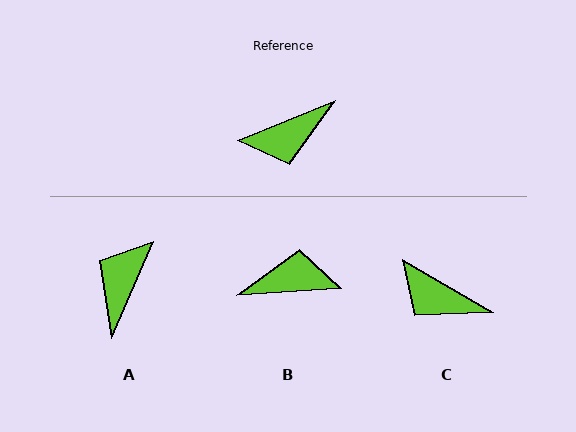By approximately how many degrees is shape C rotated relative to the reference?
Approximately 53 degrees clockwise.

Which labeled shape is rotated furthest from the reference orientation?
B, about 161 degrees away.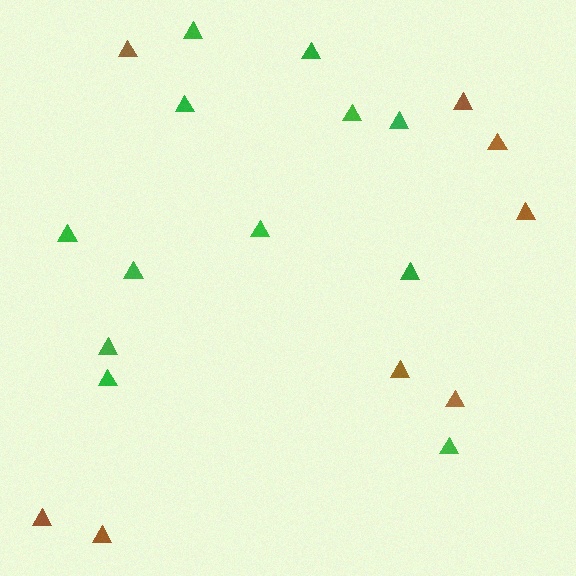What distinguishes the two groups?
There are 2 groups: one group of brown triangles (8) and one group of green triangles (12).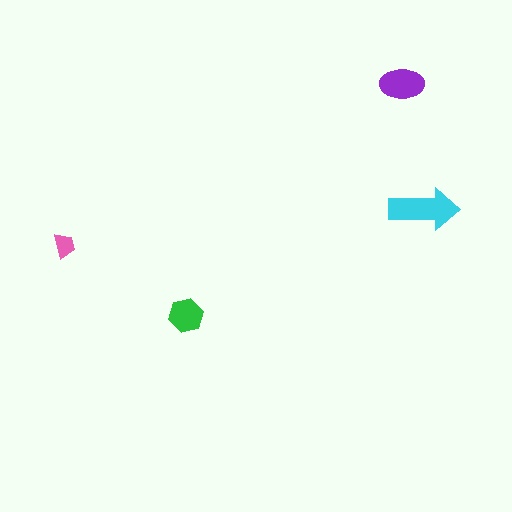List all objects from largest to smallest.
The cyan arrow, the purple ellipse, the green hexagon, the pink trapezoid.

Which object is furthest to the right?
The cyan arrow is rightmost.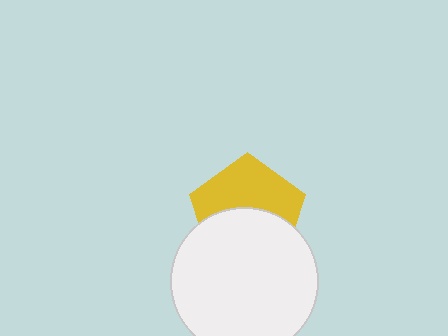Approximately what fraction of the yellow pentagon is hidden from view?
Roughly 49% of the yellow pentagon is hidden behind the white circle.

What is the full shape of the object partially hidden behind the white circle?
The partially hidden object is a yellow pentagon.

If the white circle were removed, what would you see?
You would see the complete yellow pentagon.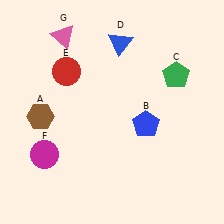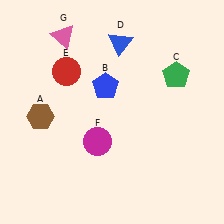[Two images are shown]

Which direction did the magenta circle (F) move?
The magenta circle (F) moved right.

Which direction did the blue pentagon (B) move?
The blue pentagon (B) moved left.